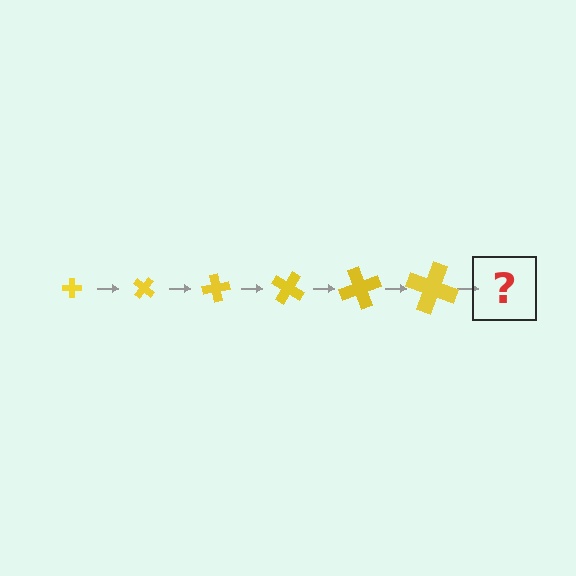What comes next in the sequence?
The next element should be a cross, larger than the previous one and rotated 240 degrees from the start.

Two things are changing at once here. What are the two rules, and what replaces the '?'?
The two rules are that the cross grows larger each step and it rotates 40 degrees each step. The '?' should be a cross, larger than the previous one and rotated 240 degrees from the start.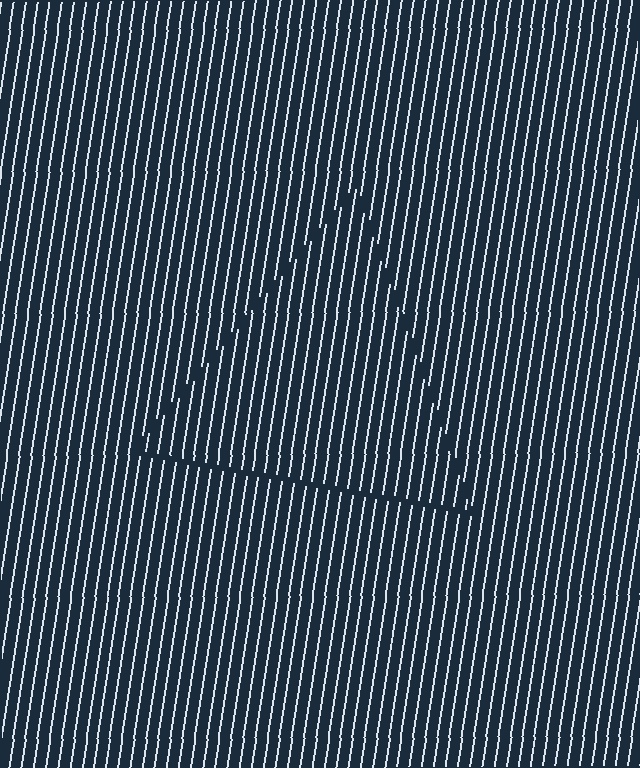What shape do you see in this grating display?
An illusory triangle. The interior of the shape contains the same grating, shifted by half a period — the contour is defined by the phase discontinuity where line-ends from the inner and outer gratings abut.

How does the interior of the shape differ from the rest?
The interior of the shape contains the same grating, shifted by half a period — the contour is defined by the phase discontinuity where line-ends from the inner and outer gratings abut.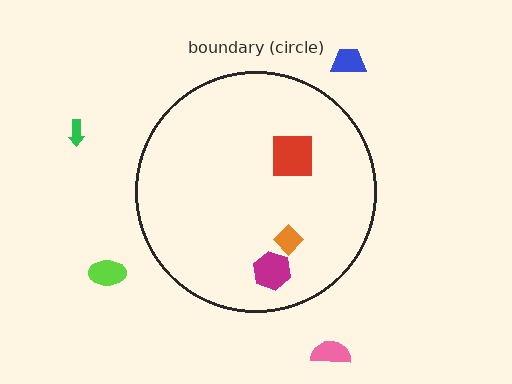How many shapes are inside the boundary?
3 inside, 4 outside.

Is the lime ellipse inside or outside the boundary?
Outside.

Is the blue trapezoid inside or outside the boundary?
Outside.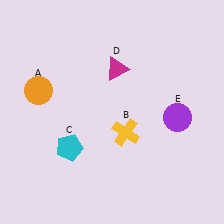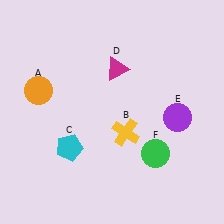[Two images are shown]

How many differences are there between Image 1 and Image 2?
There is 1 difference between the two images.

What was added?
A green circle (F) was added in Image 2.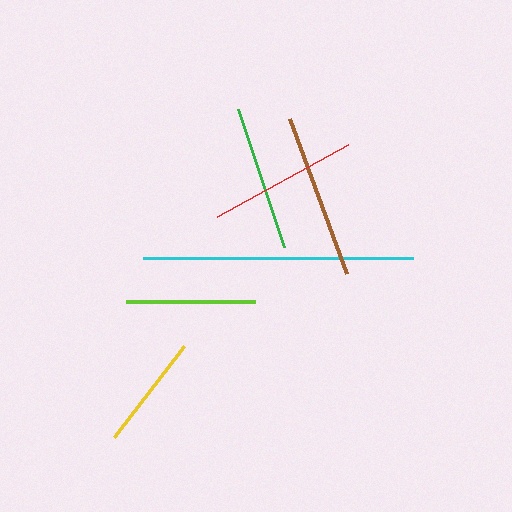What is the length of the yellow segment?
The yellow segment is approximately 114 pixels long.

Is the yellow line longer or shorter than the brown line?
The brown line is longer than the yellow line.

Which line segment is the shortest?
The yellow line is the shortest at approximately 114 pixels.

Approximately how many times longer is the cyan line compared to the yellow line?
The cyan line is approximately 2.4 times the length of the yellow line.